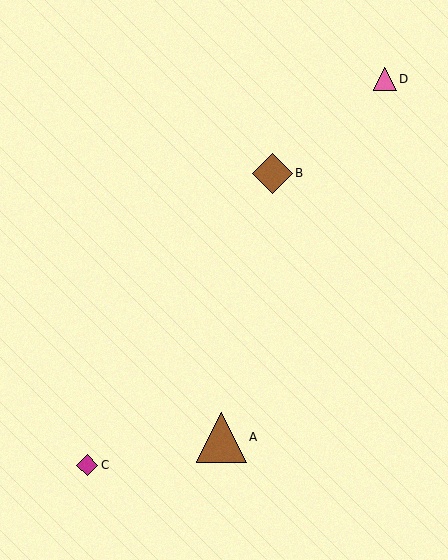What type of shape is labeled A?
Shape A is a brown triangle.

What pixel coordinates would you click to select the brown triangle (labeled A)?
Click at (222, 437) to select the brown triangle A.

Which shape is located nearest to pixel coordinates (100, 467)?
The magenta diamond (labeled C) at (87, 465) is nearest to that location.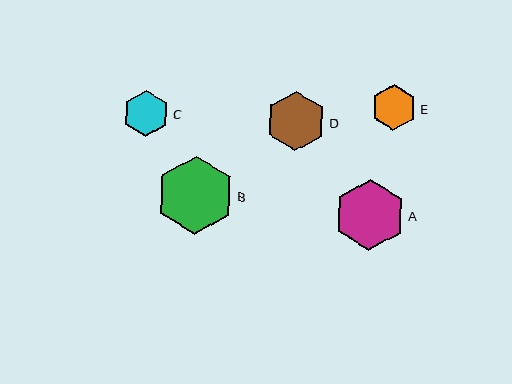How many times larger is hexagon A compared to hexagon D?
Hexagon A is approximately 1.2 times the size of hexagon D.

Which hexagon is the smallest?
Hexagon E is the smallest with a size of approximately 46 pixels.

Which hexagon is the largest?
Hexagon B is the largest with a size of approximately 78 pixels.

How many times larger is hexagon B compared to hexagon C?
Hexagon B is approximately 1.7 times the size of hexagon C.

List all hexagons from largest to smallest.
From largest to smallest: B, A, D, C, E.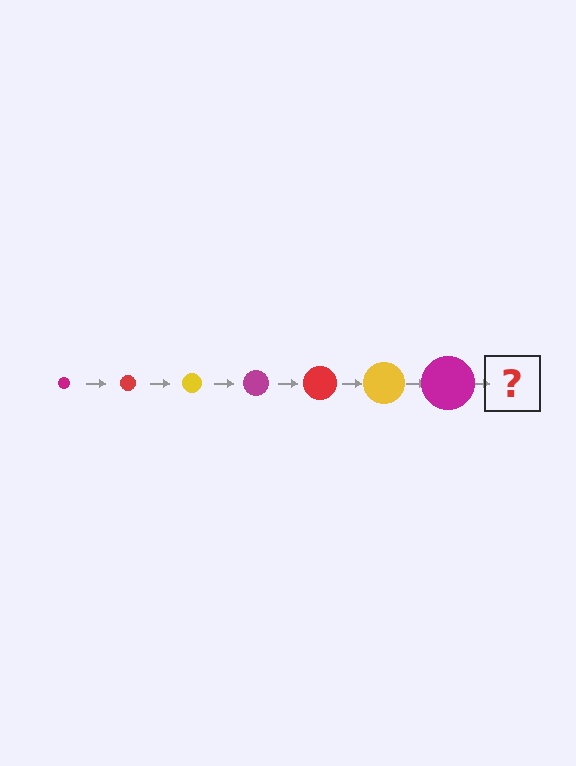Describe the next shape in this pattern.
It should be a red circle, larger than the previous one.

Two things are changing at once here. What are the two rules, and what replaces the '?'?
The two rules are that the circle grows larger each step and the color cycles through magenta, red, and yellow. The '?' should be a red circle, larger than the previous one.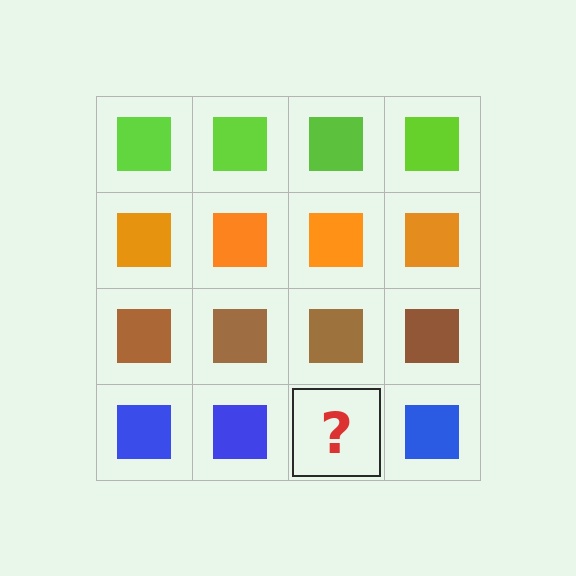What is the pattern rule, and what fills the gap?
The rule is that each row has a consistent color. The gap should be filled with a blue square.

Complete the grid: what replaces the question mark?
The question mark should be replaced with a blue square.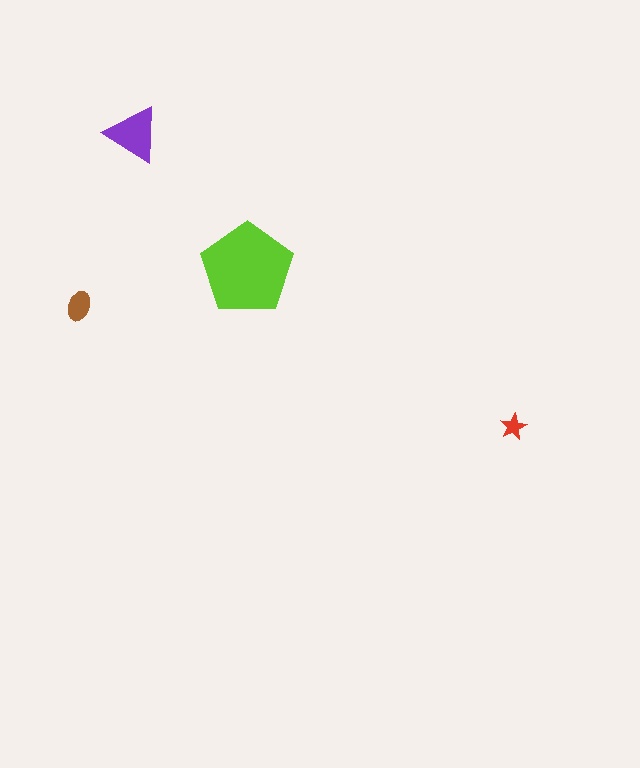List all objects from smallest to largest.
The red star, the brown ellipse, the purple triangle, the lime pentagon.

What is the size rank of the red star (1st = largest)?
4th.